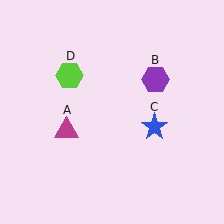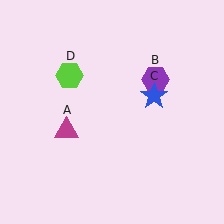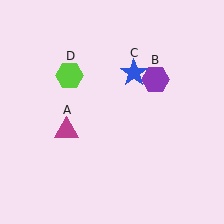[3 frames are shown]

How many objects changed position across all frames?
1 object changed position: blue star (object C).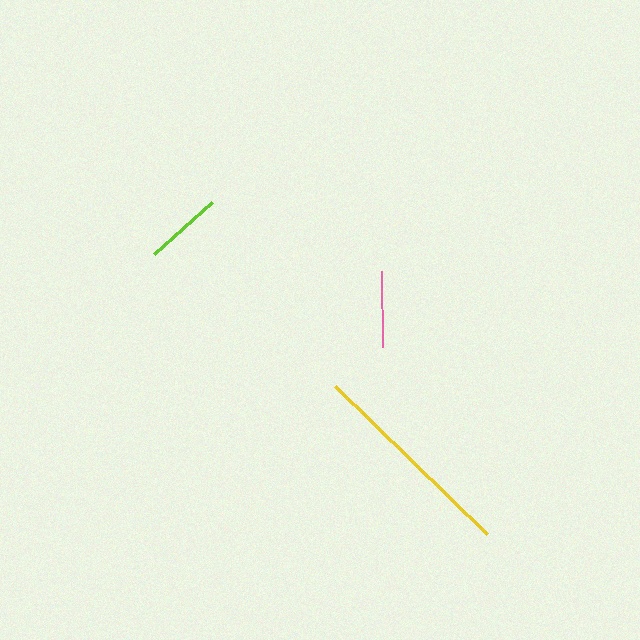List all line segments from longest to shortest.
From longest to shortest: yellow, lime, pink.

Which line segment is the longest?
The yellow line is the longest at approximately 212 pixels.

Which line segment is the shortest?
The pink line is the shortest at approximately 76 pixels.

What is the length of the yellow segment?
The yellow segment is approximately 212 pixels long.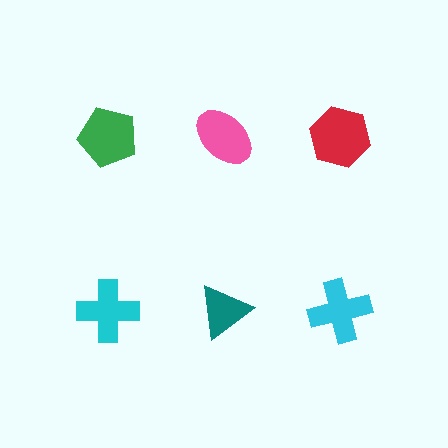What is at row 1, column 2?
A pink ellipse.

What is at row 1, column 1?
A green pentagon.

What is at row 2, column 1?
A cyan cross.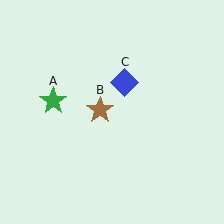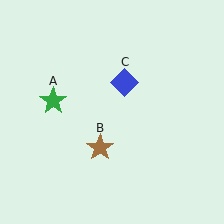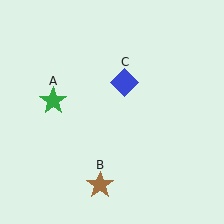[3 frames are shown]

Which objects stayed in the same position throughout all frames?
Green star (object A) and blue diamond (object C) remained stationary.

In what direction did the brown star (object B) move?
The brown star (object B) moved down.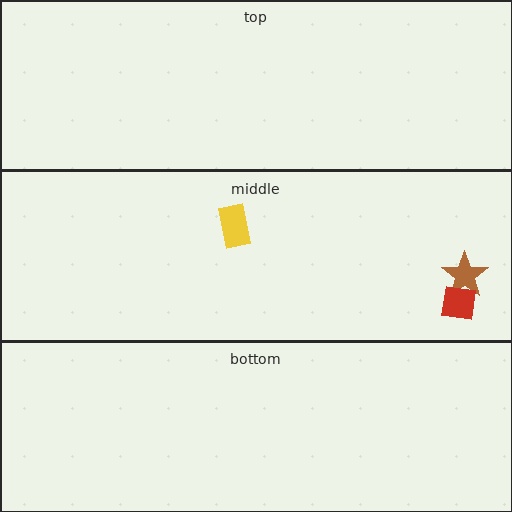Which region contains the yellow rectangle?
The middle region.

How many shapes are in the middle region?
3.